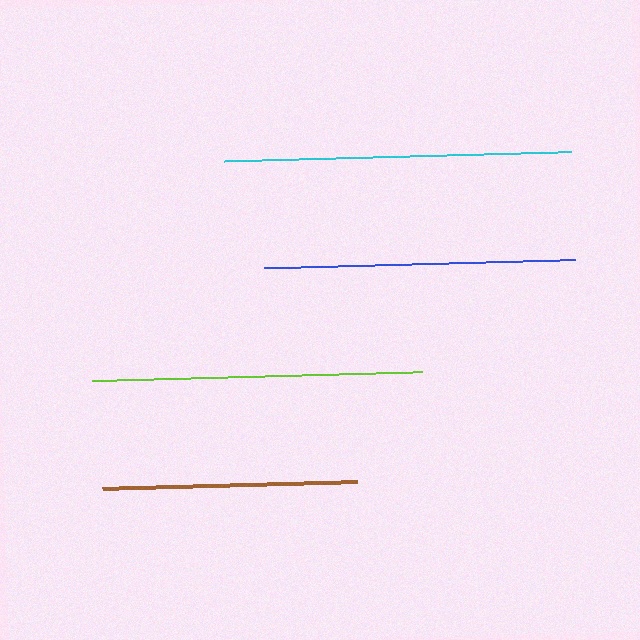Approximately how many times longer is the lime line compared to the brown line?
The lime line is approximately 1.3 times the length of the brown line.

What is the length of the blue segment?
The blue segment is approximately 312 pixels long.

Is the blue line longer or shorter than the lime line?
The lime line is longer than the blue line.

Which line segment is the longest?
The cyan line is the longest at approximately 347 pixels.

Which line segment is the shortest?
The brown line is the shortest at approximately 255 pixels.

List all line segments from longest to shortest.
From longest to shortest: cyan, lime, blue, brown.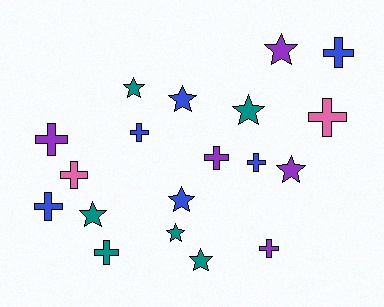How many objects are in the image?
There are 19 objects.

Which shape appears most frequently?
Cross, with 10 objects.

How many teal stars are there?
There are 5 teal stars.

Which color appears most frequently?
Teal, with 6 objects.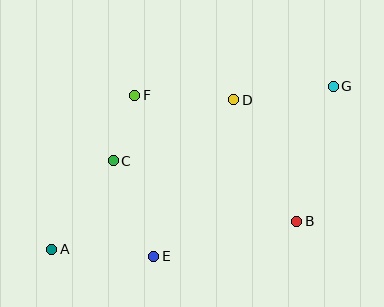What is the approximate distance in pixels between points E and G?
The distance between E and G is approximately 247 pixels.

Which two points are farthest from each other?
Points A and G are farthest from each other.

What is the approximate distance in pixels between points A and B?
The distance between A and B is approximately 247 pixels.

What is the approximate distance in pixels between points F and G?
The distance between F and G is approximately 199 pixels.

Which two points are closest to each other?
Points C and F are closest to each other.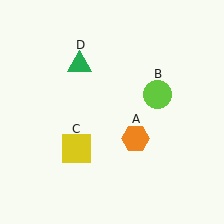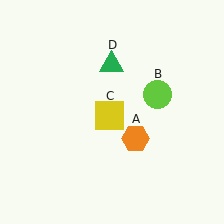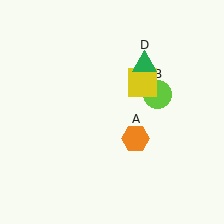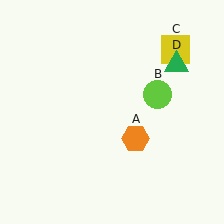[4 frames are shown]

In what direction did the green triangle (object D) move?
The green triangle (object D) moved right.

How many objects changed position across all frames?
2 objects changed position: yellow square (object C), green triangle (object D).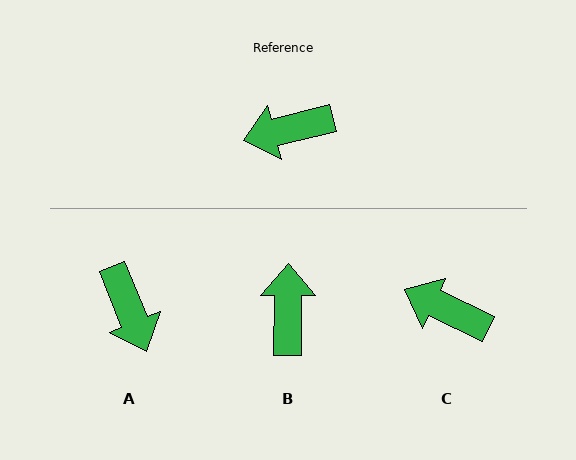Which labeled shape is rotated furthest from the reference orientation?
B, about 104 degrees away.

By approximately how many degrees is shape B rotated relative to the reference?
Approximately 104 degrees clockwise.